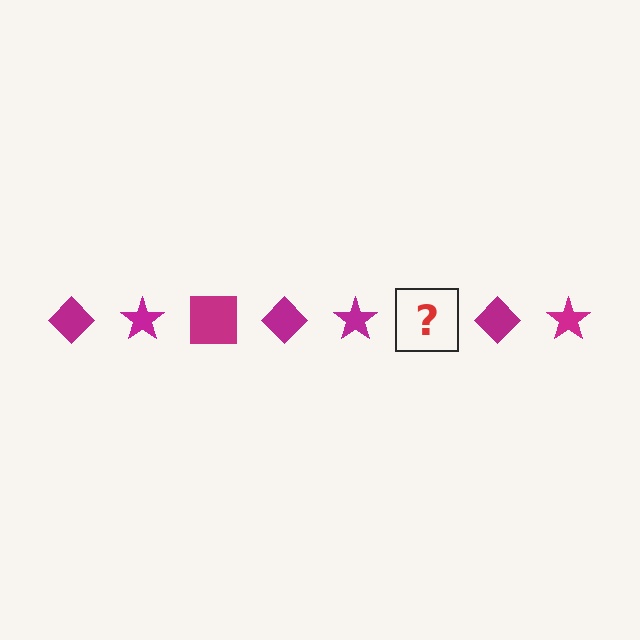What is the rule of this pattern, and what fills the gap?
The rule is that the pattern cycles through diamond, star, square shapes in magenta. The gap should be filled with a magenta square.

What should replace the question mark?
The question mark should be replaced with a magenta square.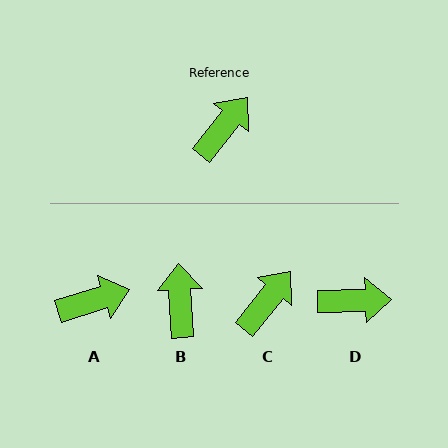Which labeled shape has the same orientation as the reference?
C.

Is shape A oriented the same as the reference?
No, it is off by about 34 degrees.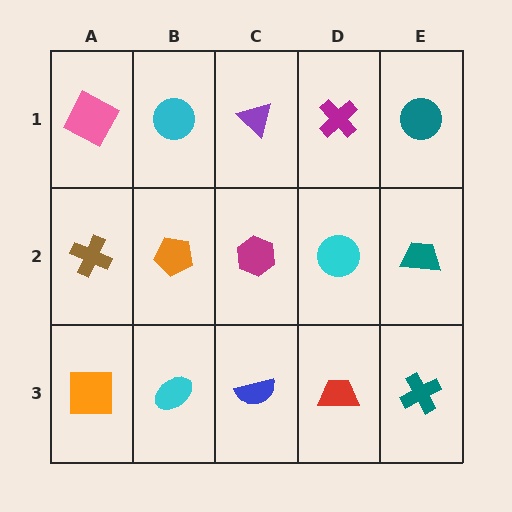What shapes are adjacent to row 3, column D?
A cyan circle (row 2, column D), a blue semicircle (row 3, column C), a teal cross (row 3, column E).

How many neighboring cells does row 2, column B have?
4.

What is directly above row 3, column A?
A brown cross.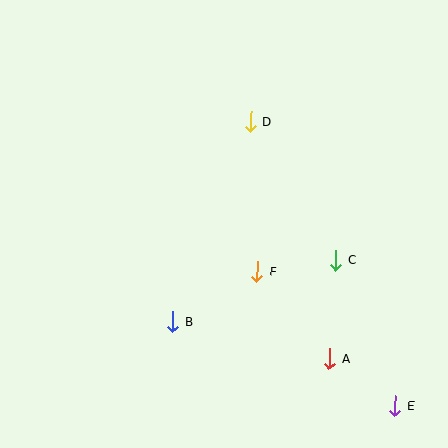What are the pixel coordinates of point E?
Point E is at (395, 406).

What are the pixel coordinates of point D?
Point D is at (250, 121).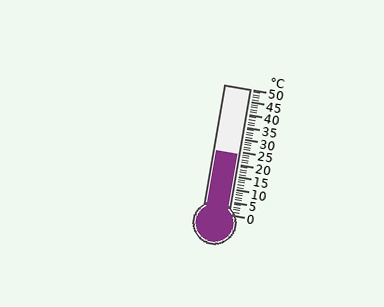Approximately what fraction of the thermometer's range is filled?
The thermometer is filled to approximately 50% of its range.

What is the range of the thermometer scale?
The thermometer scale ranges from 0°C to 50°C.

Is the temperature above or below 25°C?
The temperature is below 25°C.